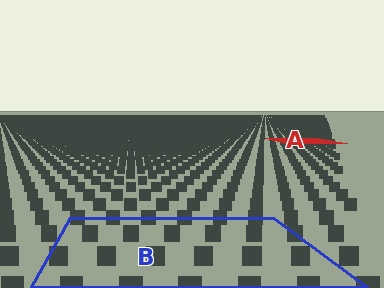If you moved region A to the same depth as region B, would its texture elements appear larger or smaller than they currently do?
They would appear larger. At a closer depth, the same texture elements are projected at a bigger on-screen size.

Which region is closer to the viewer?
Region B is closer. The texture elements there are larger and more spread out.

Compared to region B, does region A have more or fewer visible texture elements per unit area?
Region A has more texture elements per unit area — they are packed more densely because it is farther away.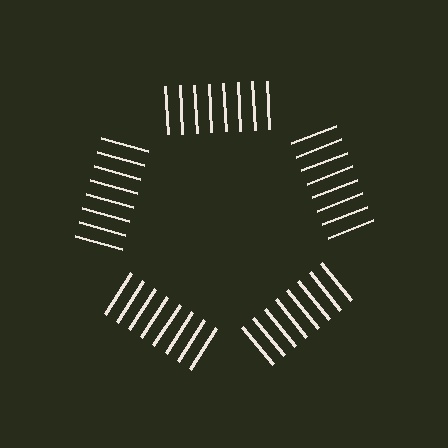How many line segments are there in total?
40 — 8 along each of the 5 edges.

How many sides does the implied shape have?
5 sides — the line-ends trace a pentagon.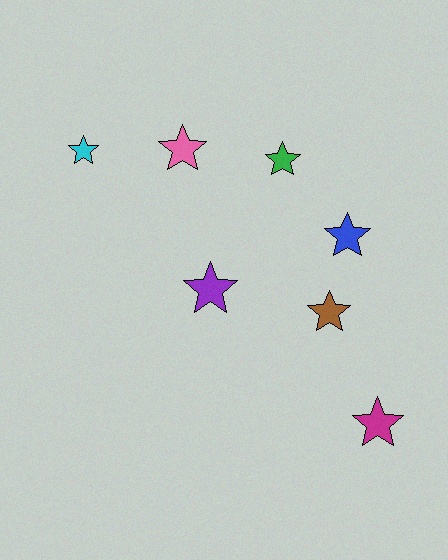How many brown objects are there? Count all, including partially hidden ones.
There is 1 brown object.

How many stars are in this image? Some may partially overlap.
There are 7 stars.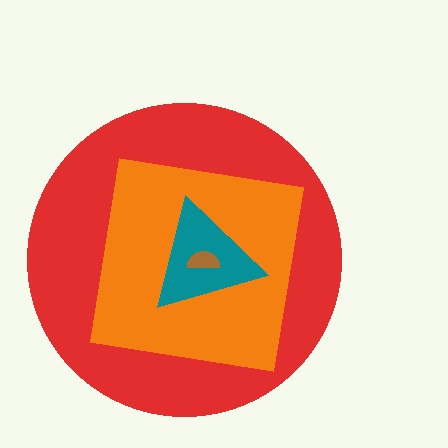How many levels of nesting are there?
4.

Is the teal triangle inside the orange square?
Yes.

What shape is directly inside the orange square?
The teal triangle.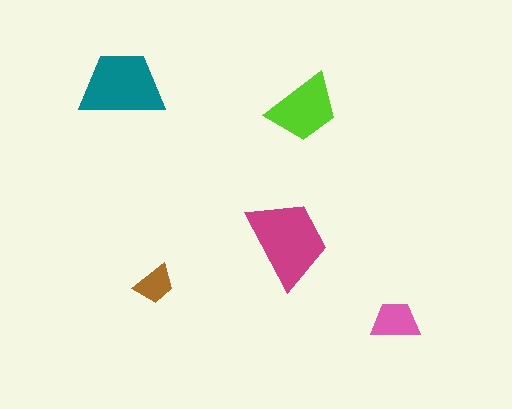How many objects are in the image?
There are 5 objects in the image.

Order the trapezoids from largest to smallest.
the magenta one, the teal one, the lime one, the pink one, the brown one.